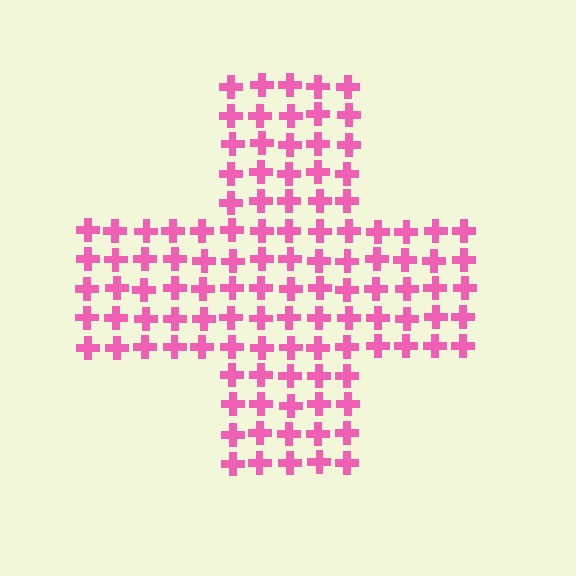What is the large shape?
The large shape is a cross.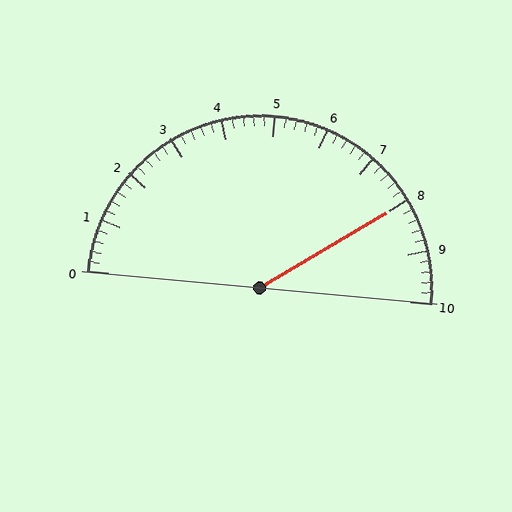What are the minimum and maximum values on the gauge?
The gauge ranges from 0 to 10.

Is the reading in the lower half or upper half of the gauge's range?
The reading is in the upper half of the range (0 to 10).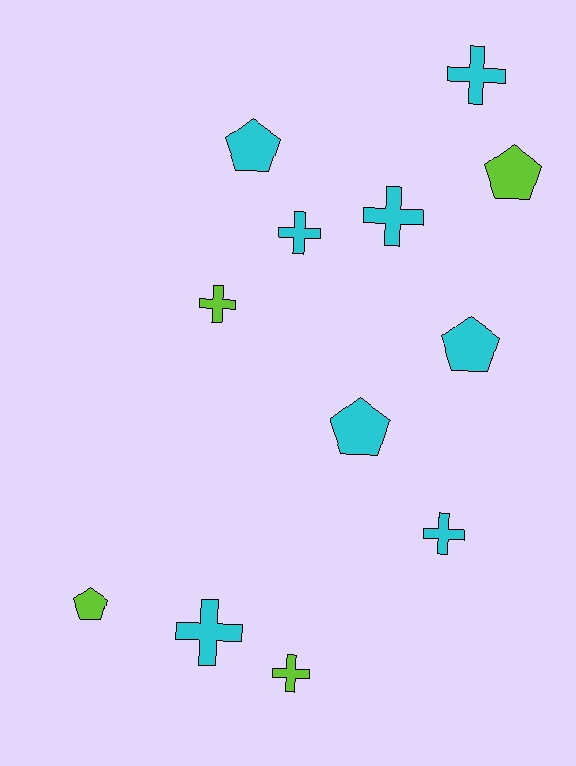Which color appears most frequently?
Cyan, with 8 objects.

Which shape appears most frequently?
Cross, with 7 objects.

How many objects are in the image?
There are 12 objects.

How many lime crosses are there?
There are 2 lime crosses.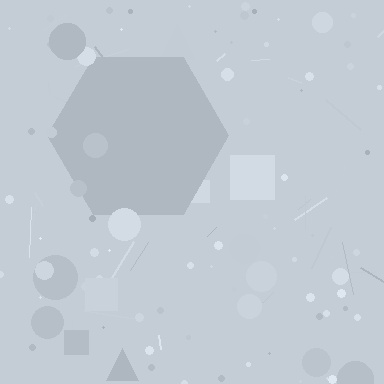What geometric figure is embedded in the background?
A hexagon is embedded in the background.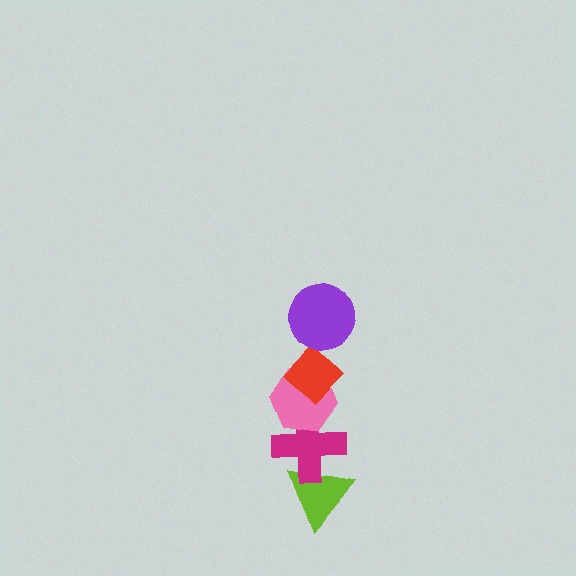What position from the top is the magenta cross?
The magenta cross is 4th from the top.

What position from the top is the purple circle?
The purple circle is 1st from the top.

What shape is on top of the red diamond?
The purple circle is on top of the red diamond.